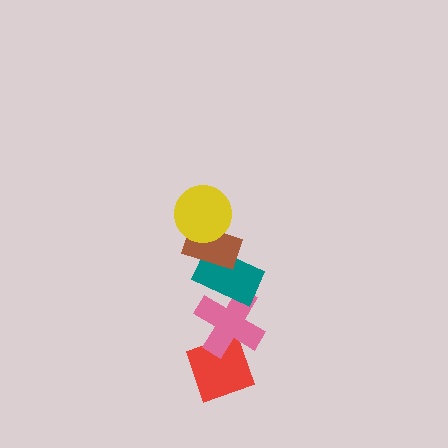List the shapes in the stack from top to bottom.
From top to bottom: the yellow circle, the brown rectangle, the teal rectangle, the pink cross, the red diamond.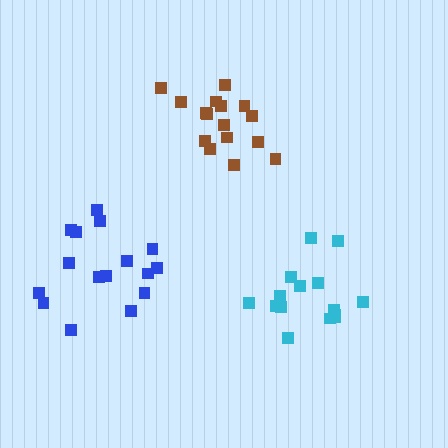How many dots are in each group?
Group 1: 16 dots, Group 2: 15 dots, Group 3: 16 dots (47 total).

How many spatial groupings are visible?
There are 3 spatial groupings.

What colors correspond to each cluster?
The clusters are colored: brown, cyan, blue.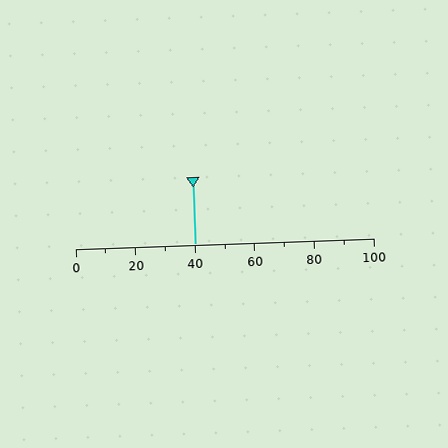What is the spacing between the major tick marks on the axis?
The major ticks are spaced 20 apart.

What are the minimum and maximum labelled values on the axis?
The axis runs from 0 to 100.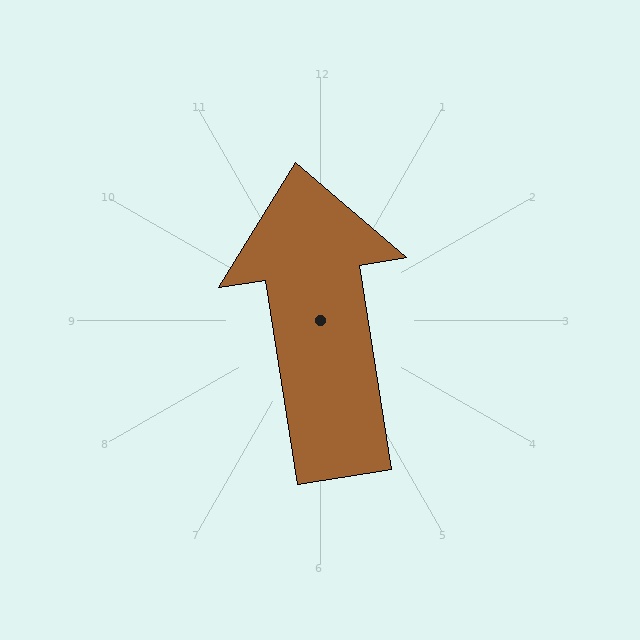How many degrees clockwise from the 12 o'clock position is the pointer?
Approximately 351 degrees.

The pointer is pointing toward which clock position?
Roughly 12 o'clock.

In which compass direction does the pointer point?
North.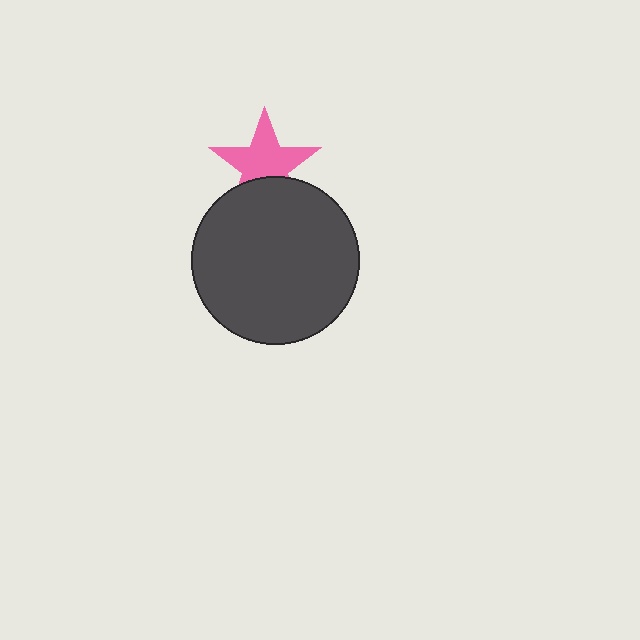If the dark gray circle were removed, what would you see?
You would see the complete pink star.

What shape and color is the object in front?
The object in front is a dark gray circle.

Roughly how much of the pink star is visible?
Most of it is visible (roughly 68%).